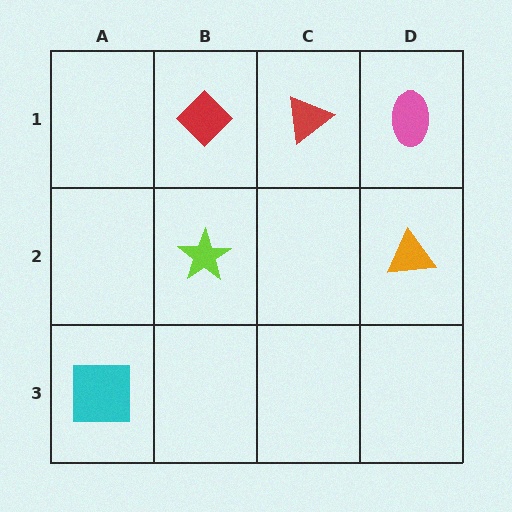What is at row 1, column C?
A red triangle.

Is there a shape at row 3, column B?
No, that cell is empty.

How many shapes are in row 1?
3 shapes.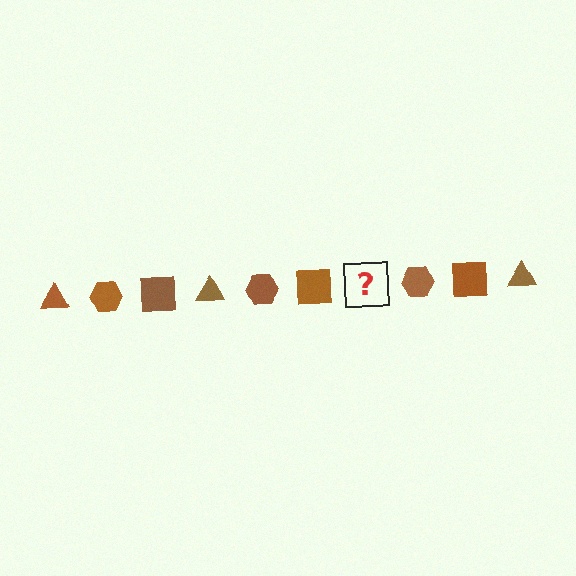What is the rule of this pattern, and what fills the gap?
The rule is that the pattern cycles through triangle, hexagon, square shapes in brown. The gap should be filled with a brown triangle.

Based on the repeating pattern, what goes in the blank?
The blank should be a brown triangle.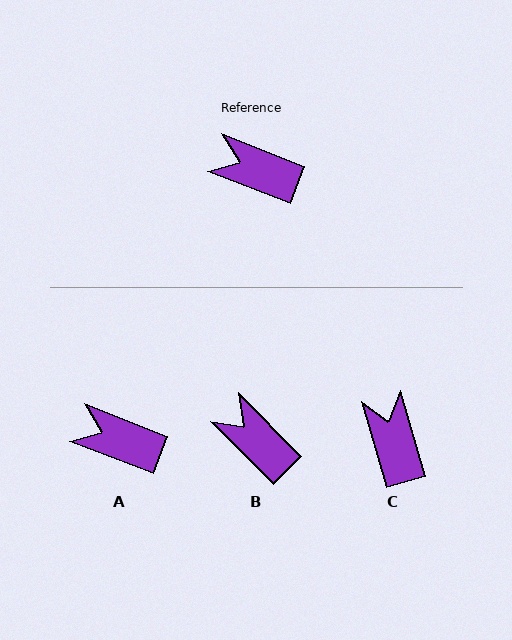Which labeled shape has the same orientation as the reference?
A.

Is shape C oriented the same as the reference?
No, it is off by about 53 degrees.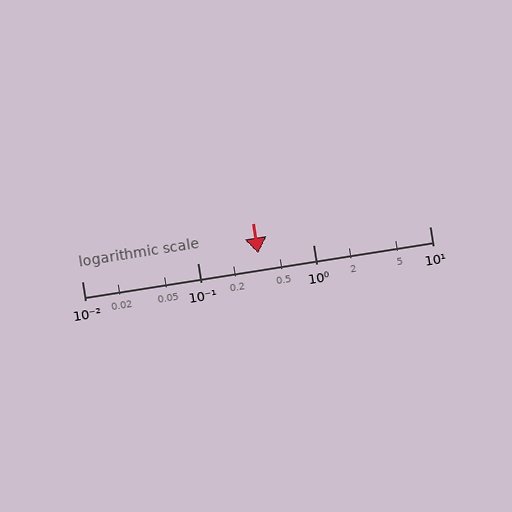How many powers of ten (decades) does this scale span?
The scale spans 3 decades, from 0.01 to 10.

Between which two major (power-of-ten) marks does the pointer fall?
The pointer is between 0.1 and 1.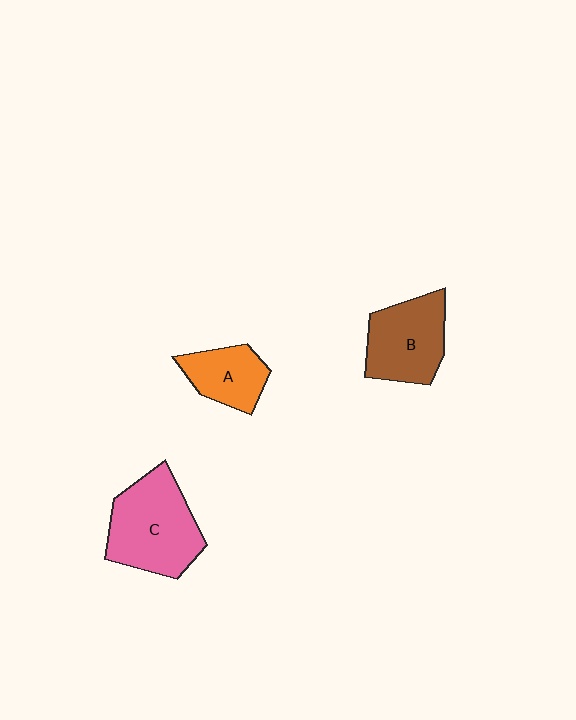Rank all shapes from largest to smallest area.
From largest to smallest: C (pink), B (brown), A (orange).